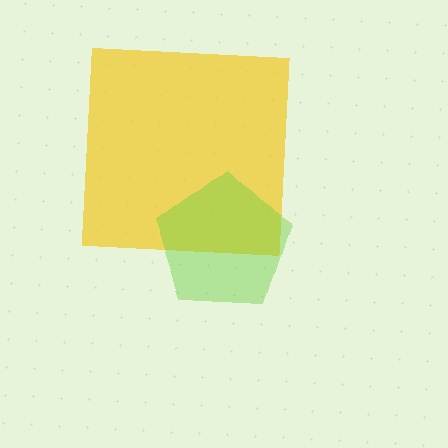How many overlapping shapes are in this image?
There are 2 overlapping shapes in the image.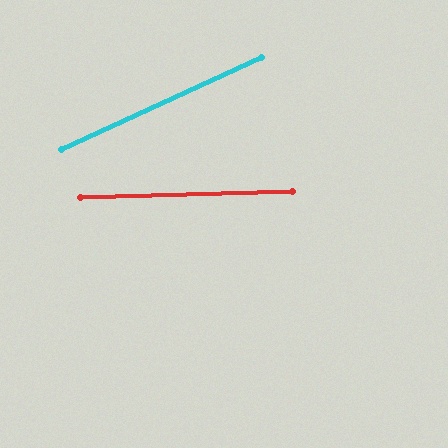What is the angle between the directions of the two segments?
Approximately 23 degrees.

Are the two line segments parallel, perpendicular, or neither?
Neither parallel nor perpendicular — they differ by about 23°.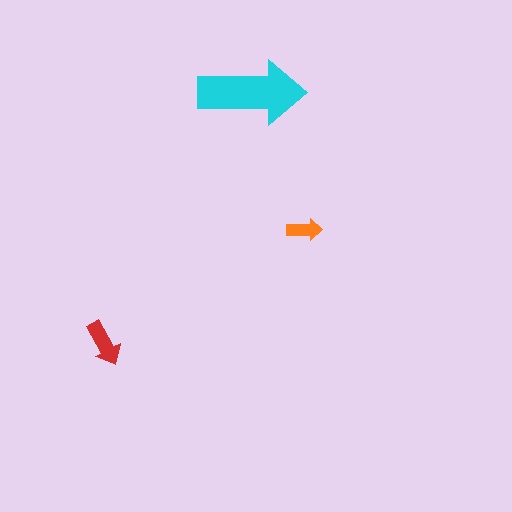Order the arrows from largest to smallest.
the cyan one, the red one, the orange one.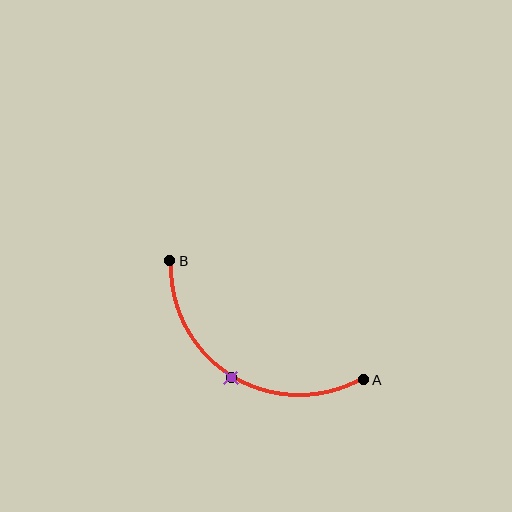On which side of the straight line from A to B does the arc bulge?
The arc bulges below the straight line connecting A and B.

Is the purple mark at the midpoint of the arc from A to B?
Yes. The purple mark lies on the arc at equal arc-length from both A and B — it is the arc midpoint.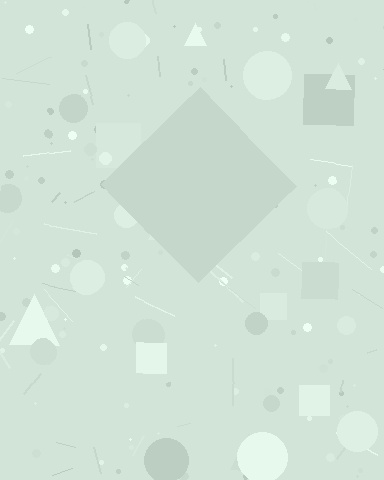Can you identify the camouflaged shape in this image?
The camouflaged shape is a diamond.